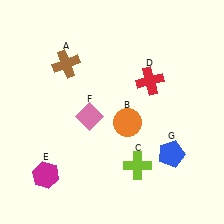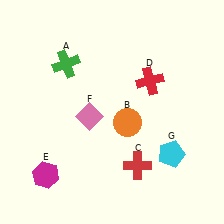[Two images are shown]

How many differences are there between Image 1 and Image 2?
There are 3 differences between the two images.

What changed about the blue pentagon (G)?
In Image 1, G is blue. In Image 2, it changed to cyan.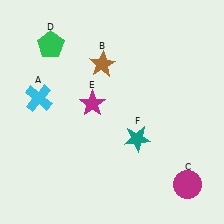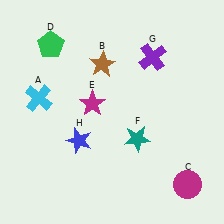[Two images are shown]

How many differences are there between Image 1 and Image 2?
There are 2 differences between the two images.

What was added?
A purple cross (G), a blue star (H) were added in Image 2.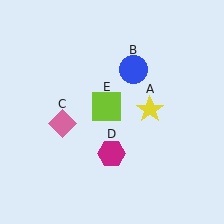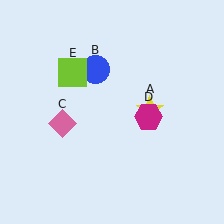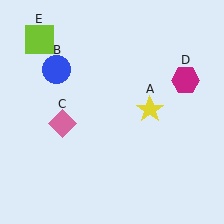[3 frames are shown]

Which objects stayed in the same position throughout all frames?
Yellow star (object A) and pink diamond (object C) remained stationary.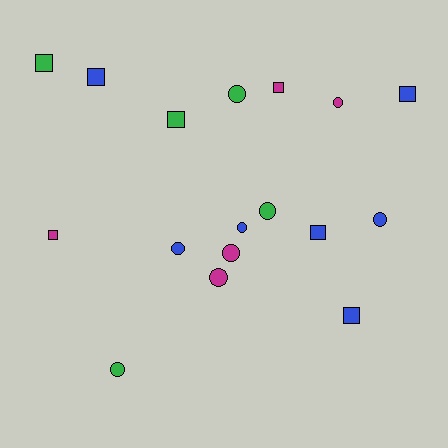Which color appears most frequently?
Blue, with 7 objects.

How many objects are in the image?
There are 17 objects.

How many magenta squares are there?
There are 2 magenta squares.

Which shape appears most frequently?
Circle, with 9 objects.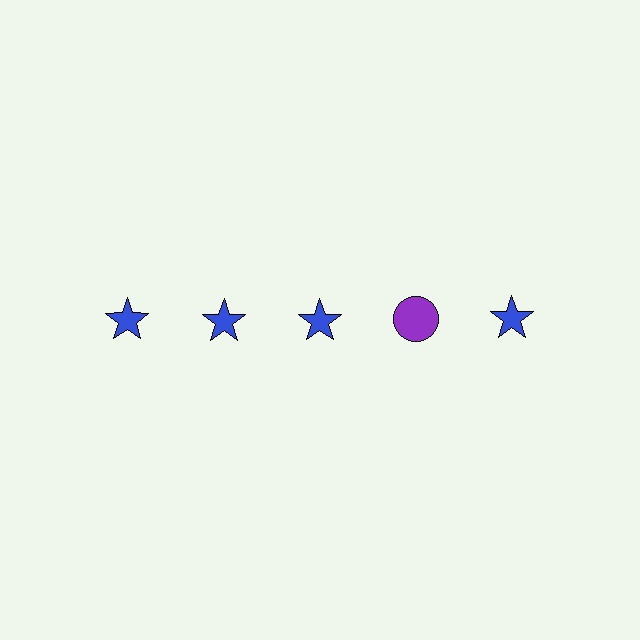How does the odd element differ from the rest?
It differs in both color (purple instead of blue) and shape (circle instead of star).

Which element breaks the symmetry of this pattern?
The purple circle in the top row, second from right column breaks the symmetry. All other shapes are blue stars.